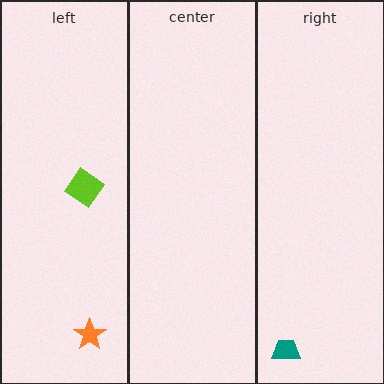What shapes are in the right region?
The teal trapezoid.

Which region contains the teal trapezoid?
The right region.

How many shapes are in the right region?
1.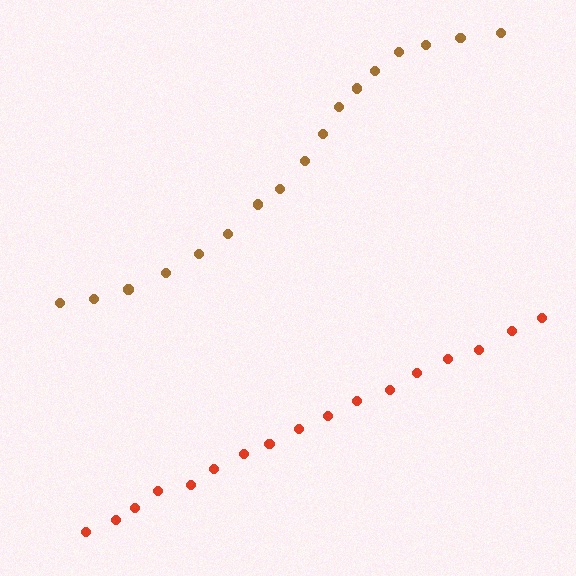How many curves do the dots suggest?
There are 2 distinct paths.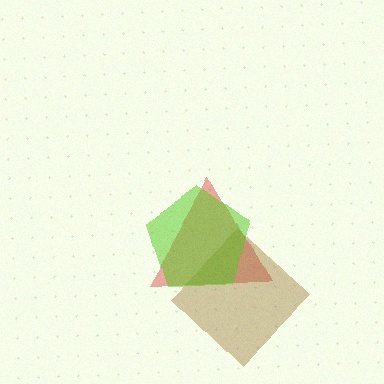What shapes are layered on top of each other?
The layered shapes are: a red triangle, a brown diamond, a lime pentagon.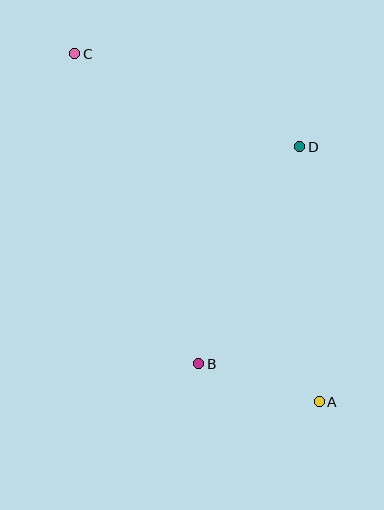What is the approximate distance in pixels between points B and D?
The distance between B and D is approximately 240 pixels.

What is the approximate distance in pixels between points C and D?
The distance between C and D is approximately 243 pixels.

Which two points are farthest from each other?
Points A and C are farthest from each other.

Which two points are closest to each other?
Points A and B are closest to each other.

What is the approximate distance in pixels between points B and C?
The distance between B and C is approximately 334 pixels.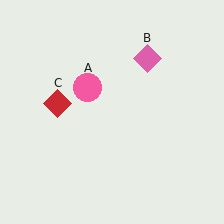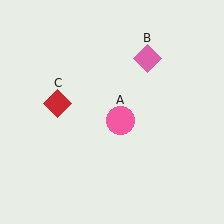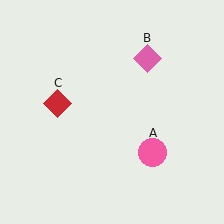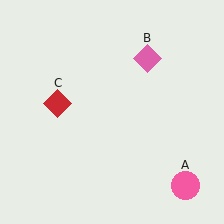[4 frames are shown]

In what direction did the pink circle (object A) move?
The pink circle (object A) moved down and to the right.